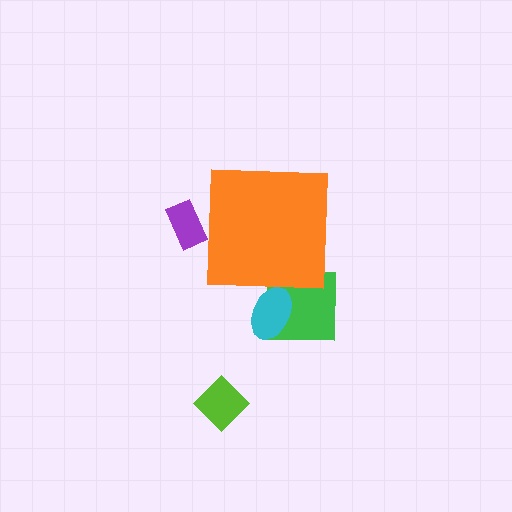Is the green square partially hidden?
Yes, the green square is partially hidden behind the orange square.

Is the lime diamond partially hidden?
No, the lime diamond is fully visible.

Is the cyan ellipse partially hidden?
Yes, the cyan ellipse is partially hidden behind the orange square.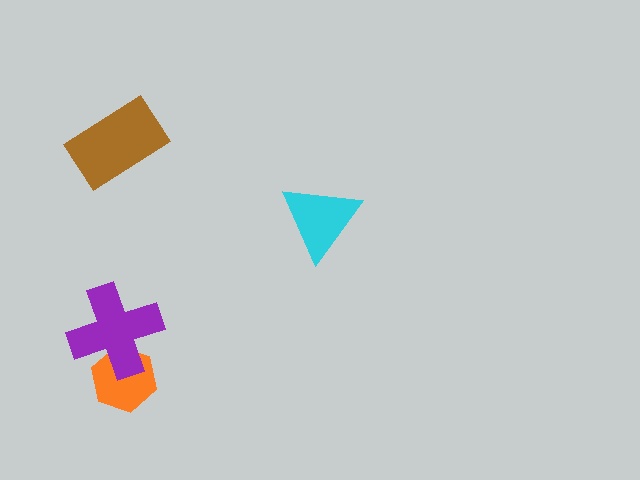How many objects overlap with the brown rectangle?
0 objects overlap with the brown rectangle.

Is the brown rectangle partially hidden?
No, no other shape covers it.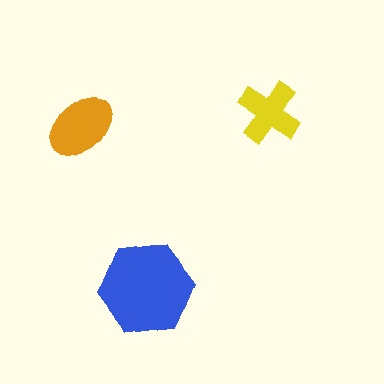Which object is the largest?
The blue hexagon.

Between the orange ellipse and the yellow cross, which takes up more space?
The orange ellipse.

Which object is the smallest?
The yellow cross.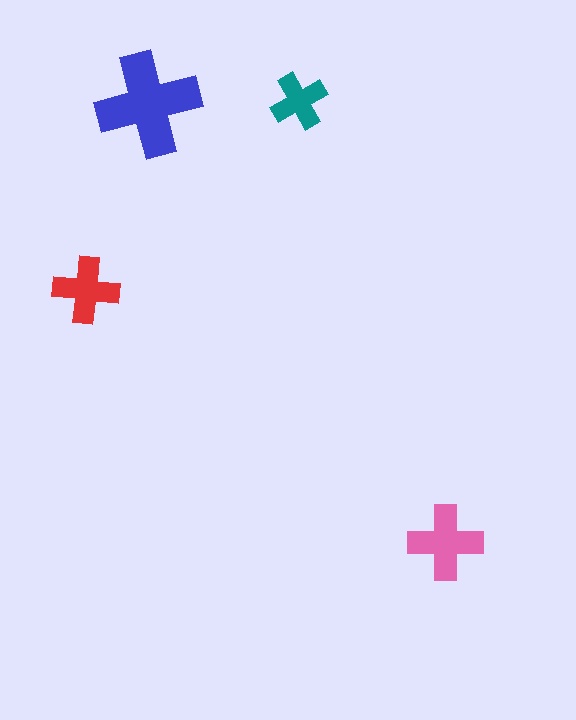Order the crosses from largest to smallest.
the blue one, the pink one, the red one, the teal one.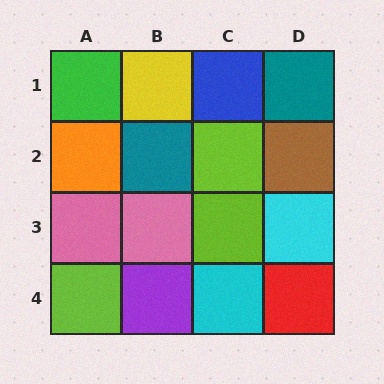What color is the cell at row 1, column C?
Blue.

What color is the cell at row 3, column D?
Cyan.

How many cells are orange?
1 cell is orange.